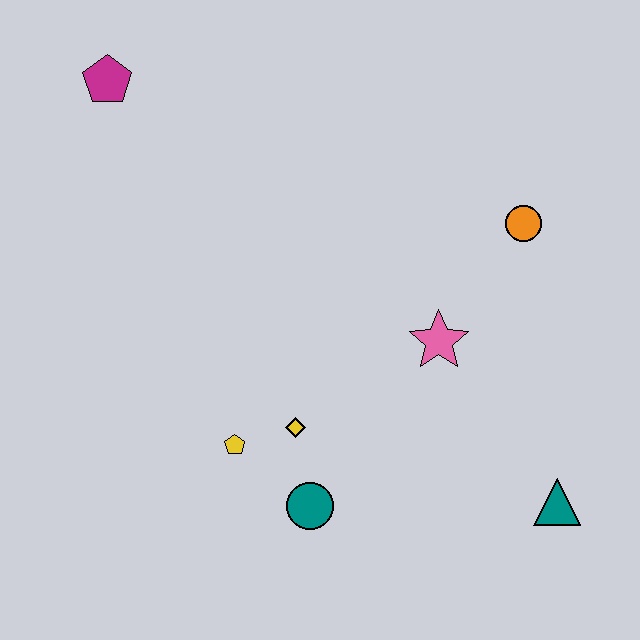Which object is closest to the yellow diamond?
The yellow pentagon is closest to the yellow diamond.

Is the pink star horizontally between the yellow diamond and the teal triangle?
Yes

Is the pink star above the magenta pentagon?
No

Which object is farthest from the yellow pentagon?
The magenta pentagon is farthest from the yellow pentagon.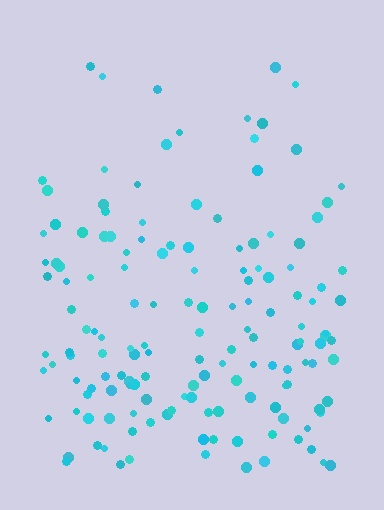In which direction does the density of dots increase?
From top to bottom, with the bottom side densest.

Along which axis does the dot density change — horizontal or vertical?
Vertical.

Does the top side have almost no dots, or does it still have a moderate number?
Still a moderate number, just noticeably fewer than the bottom.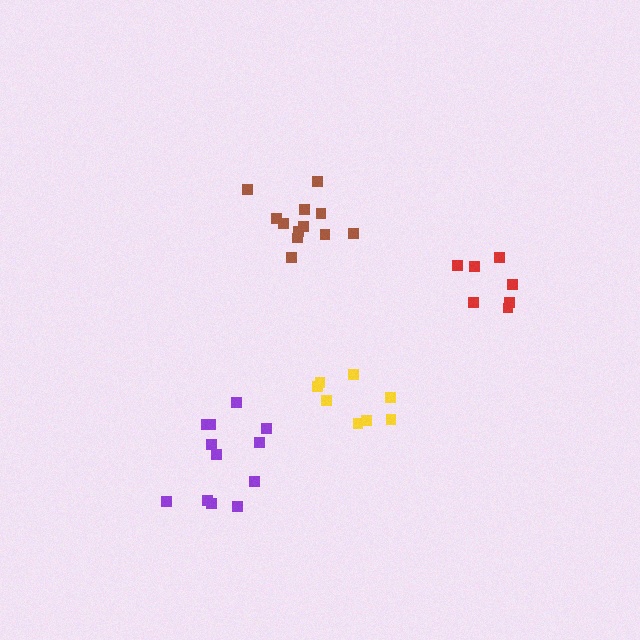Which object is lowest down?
The purple cluster is bottommost.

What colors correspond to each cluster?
The clusters are colored: brown, red, purple, yellow.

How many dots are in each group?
Group 1: 12 dots, Group 2: 7 dots, Group 3: 12 dots, Group 4: 8 dots (39 total).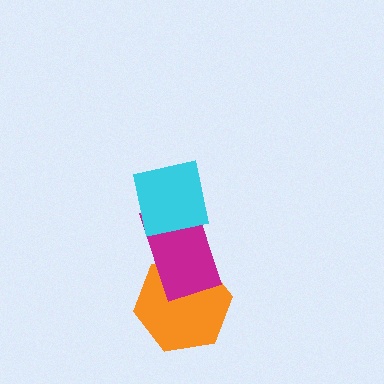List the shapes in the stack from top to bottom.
From top to bottom: the cyan square, the magenta rectangle, the orange hexagon.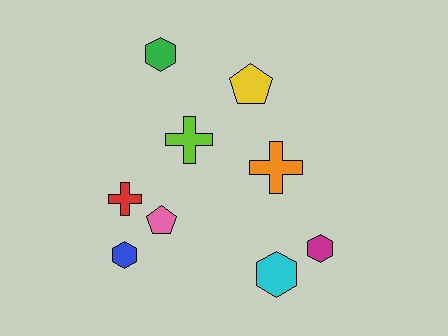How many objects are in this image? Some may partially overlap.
There are 9 objects.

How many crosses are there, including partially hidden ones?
There are 3 crosses.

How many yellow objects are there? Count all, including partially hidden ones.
There is 1 yellow object.